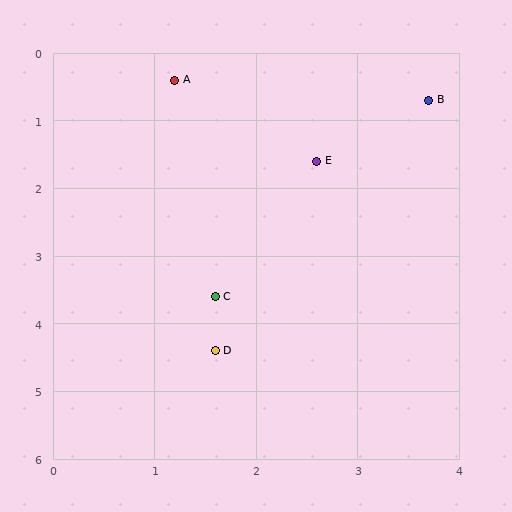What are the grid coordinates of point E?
Point E is at approximately (2.6, 1.6).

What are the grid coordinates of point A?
Point A is at approximately (1.2, 0.4).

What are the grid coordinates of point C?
Point C is at approximately (1.6, 3.6).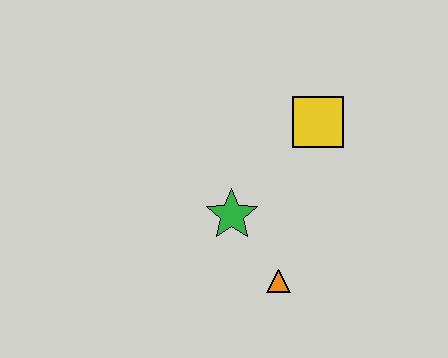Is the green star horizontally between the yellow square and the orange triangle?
No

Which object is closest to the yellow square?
The green star is closest to the yellow square.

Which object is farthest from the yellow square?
The orange triangle is farthest from the yellow square.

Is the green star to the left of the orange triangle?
Yes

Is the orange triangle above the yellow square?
No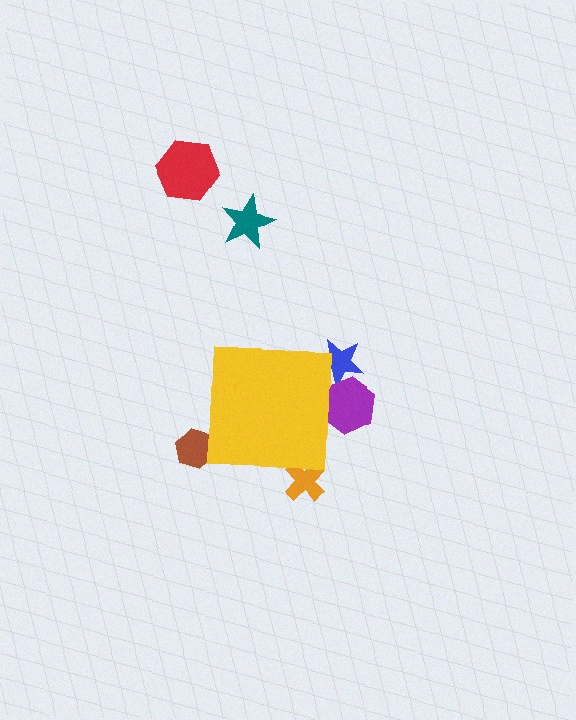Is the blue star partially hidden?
Yes, the blue star is partially hidden behind the yellow square.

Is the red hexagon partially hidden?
No, the red hexagon is fully visible.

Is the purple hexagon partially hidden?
Yes, the purple hexagon is partially hidden behind the yellow square.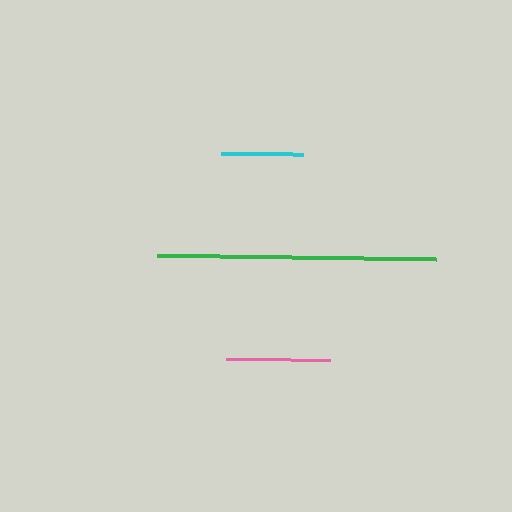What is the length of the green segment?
The green segment is approximately 279 pixels long.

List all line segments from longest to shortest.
From longest to shortest: green, pink, cyan.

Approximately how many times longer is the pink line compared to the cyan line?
The pink line is approximately 1.3 times the length of the cyan line.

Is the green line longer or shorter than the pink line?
The green line is longer than the pink line.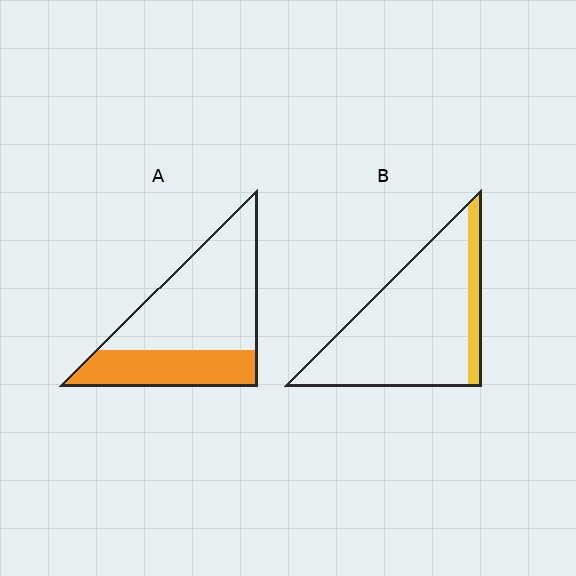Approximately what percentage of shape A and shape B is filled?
A is approximately 35% and B is approximately 15%.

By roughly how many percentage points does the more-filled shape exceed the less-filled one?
By roughly 20 percentage points (A over B).